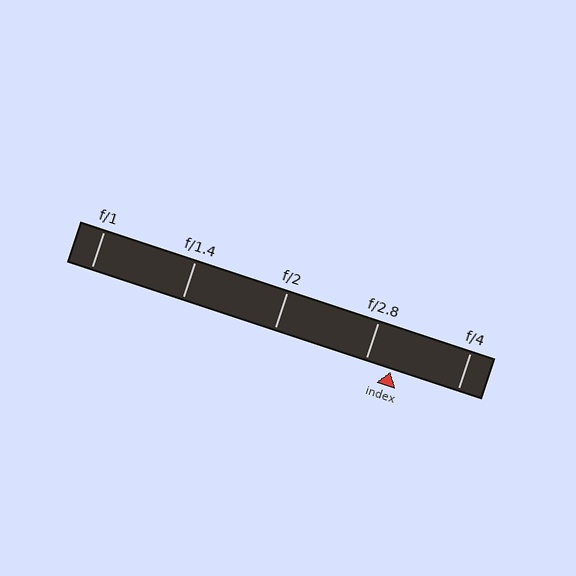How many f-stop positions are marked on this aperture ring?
There are 5 f-stop positions marked.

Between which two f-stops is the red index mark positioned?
The index mark is between f/2.8 and f/4.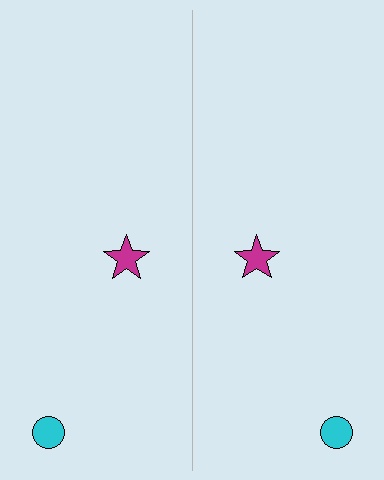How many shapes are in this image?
There are 4 shapes in this image.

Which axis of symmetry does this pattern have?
The pattern has a vertical axis of symmetry running through the center of the image.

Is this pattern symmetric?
Yes, this pattern has bilateral (reflection) symmetry.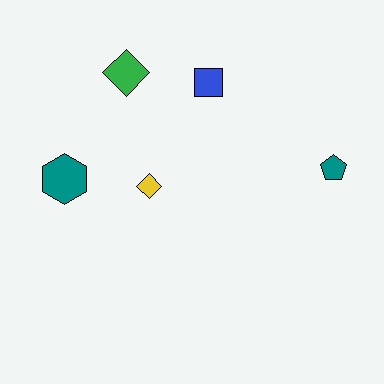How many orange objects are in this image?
There are no orange objects.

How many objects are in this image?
There are 5 objects.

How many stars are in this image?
There are no stars.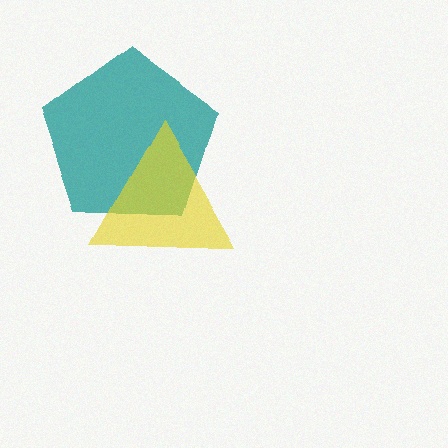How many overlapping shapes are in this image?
There are 2 overlapping shapes in the image.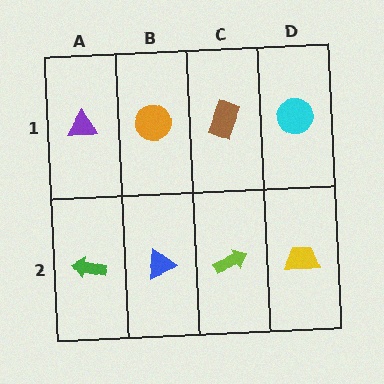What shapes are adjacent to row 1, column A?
A green arrow (row 2, column A), an orange circle (row 1, column B).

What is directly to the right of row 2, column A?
A blue triangle.